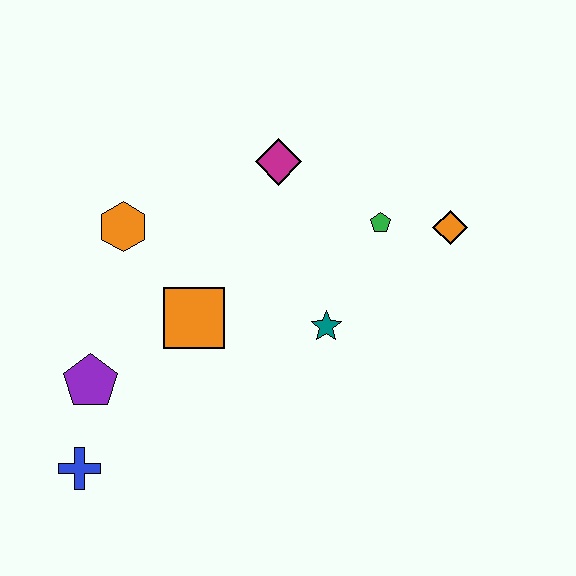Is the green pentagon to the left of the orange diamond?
Yes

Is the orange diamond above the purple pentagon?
Yes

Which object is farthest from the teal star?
The blue cross is farthest from the teal star.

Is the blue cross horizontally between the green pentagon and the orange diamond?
No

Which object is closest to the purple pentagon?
The blue cross is closest to the purple pentagon.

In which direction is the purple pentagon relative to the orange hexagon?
The purple pentagon is below the orange hexagon.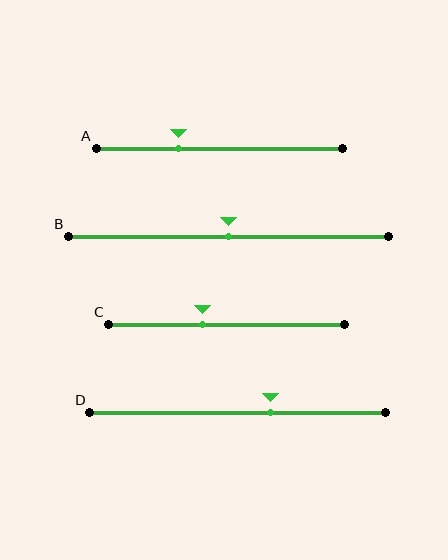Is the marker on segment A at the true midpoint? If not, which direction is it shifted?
No, the marker on segment A is shifted to the left by about 16% of the segment length.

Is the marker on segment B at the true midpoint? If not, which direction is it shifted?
Yes, the marker on segment B is at the true midpoint.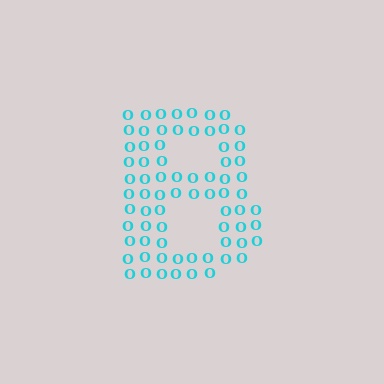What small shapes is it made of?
It is made of small letter O's.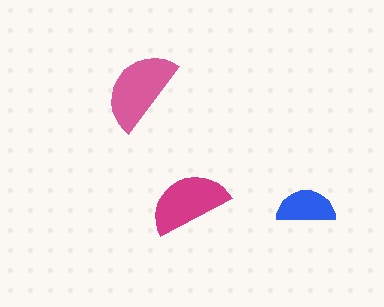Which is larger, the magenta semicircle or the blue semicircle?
The magenta one.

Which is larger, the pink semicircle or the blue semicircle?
The pink one.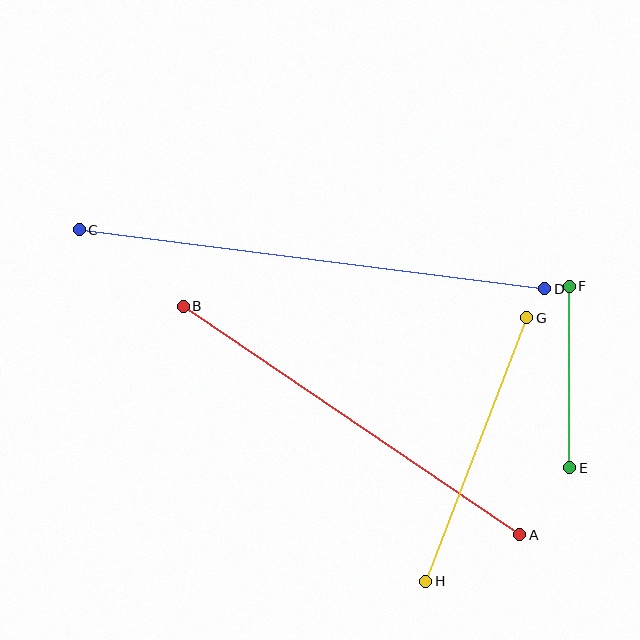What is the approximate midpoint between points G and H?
The midpoint is at approximately (476, 449) pixels.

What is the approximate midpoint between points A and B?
The midpoint is at approximately (351, 420) pixels.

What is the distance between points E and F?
The distance is approximately 182 pixels.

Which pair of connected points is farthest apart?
Points C and D are farthest apart.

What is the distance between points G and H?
The distance is approximately 282 pixels.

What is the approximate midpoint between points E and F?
The midpoint is at approximately (570, 377) pixels.